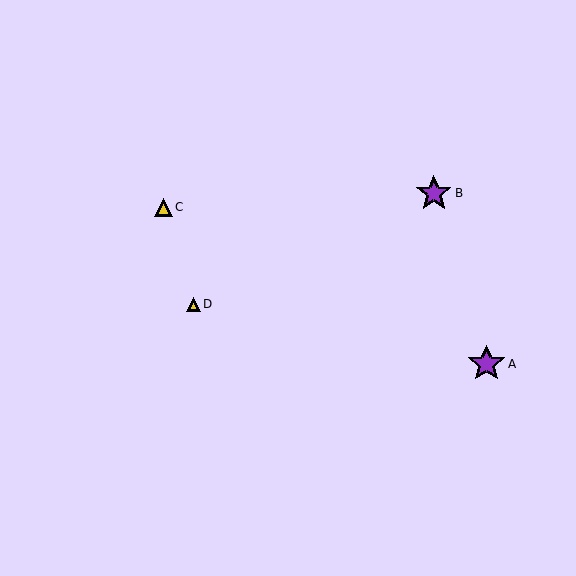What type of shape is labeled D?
Shape D is a yellow triangle.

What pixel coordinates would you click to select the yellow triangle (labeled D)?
Click at (193, 304) to select the yellow triangle D.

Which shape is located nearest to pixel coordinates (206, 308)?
The yellow triangle (labeled D) at (193, 304) is nearest to that location.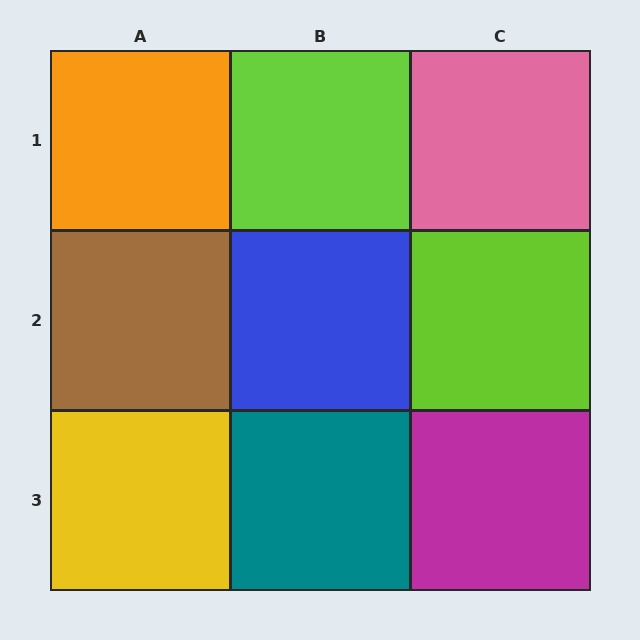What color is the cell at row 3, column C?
Magenta.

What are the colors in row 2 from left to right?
Brown, blue, lime.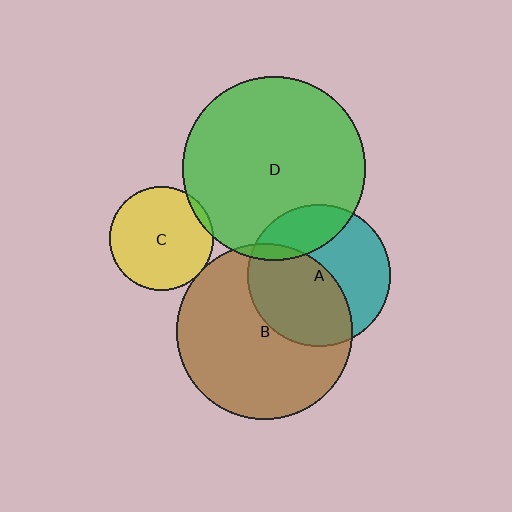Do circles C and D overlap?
Yes.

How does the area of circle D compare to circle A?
Approximately 1.7 times.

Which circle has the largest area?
Circle D (green).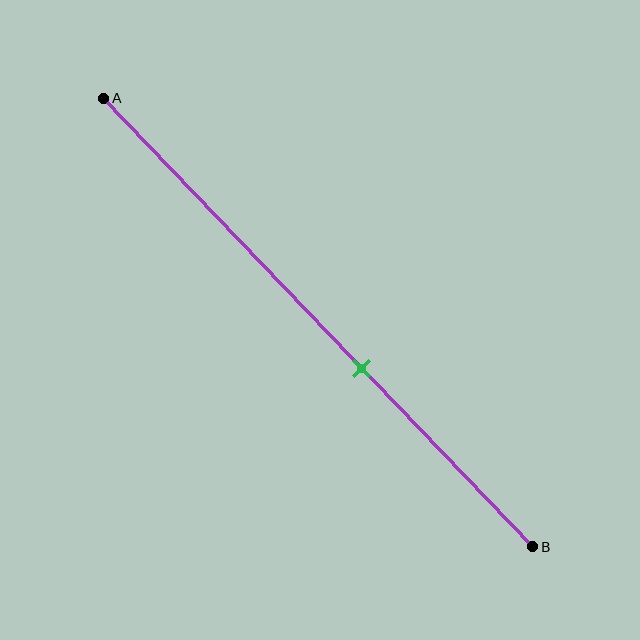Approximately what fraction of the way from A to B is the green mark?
The green mark is approximately 60% of the way from A to B.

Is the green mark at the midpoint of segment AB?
No, the mark is at about 60% from A, not at the 50% midpoint.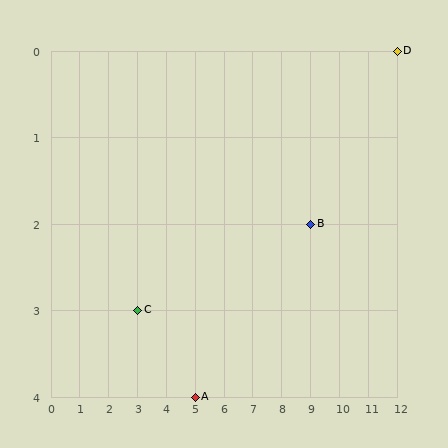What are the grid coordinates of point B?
Point B is at grid coordinates (9, 2).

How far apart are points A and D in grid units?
Points A and D are 7 columns and 4 rows apart (about 8.1 grid units diagonally).